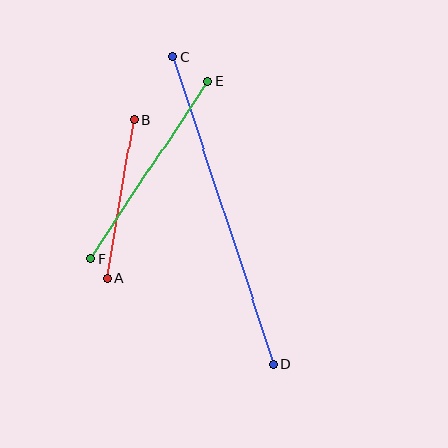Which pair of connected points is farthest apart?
Points C and D are farthest apart.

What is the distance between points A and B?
The distance is approximately 160 pixels.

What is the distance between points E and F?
The distance is approximately 213 pixels.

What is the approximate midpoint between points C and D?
The midpoint is at approximately (223, 210) pixels.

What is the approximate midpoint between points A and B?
The midpoint is at approximately (121, 199) pixels.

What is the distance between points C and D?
The distance is approximately 324 pixels.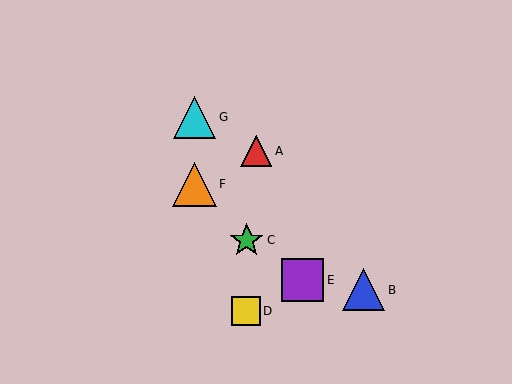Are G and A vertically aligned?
No, G is at x≈194 and A is at x≈256.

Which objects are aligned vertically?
Objects F, G are aligned vertically.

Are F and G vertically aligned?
Yes, both are at x≈194.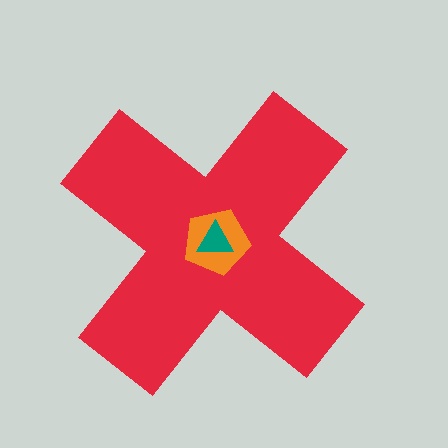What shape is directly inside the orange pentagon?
The teal triangle.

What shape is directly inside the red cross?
The orange pentagon.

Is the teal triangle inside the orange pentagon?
Yes.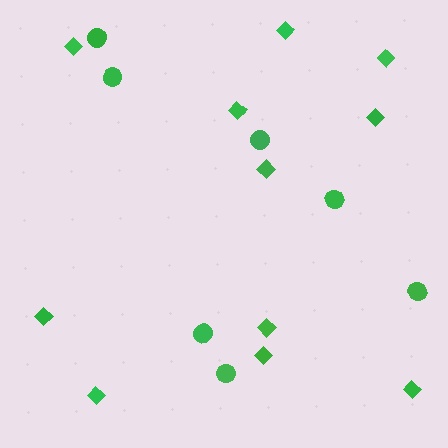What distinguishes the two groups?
There are 2 groups: one group of circles (7) and one group of diamonds (11).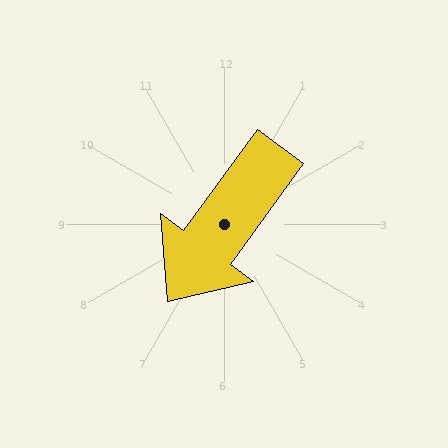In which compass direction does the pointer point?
Southwest.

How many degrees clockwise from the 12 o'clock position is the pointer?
Approximately 216 degrees.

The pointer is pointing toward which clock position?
Roughly 7 o'clock.